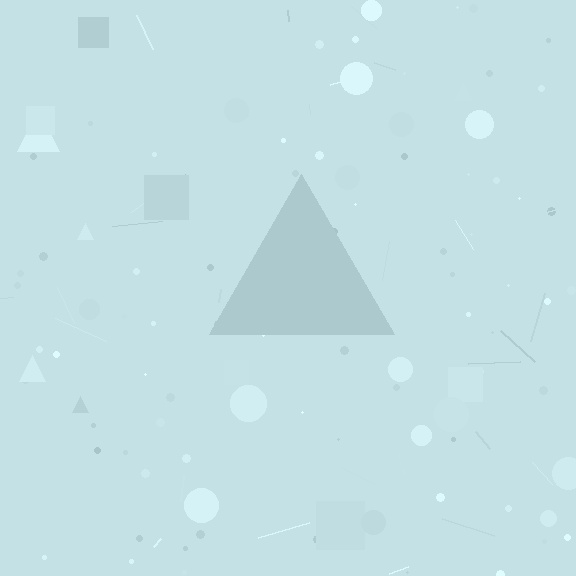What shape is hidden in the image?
A triangle is hidden in the image.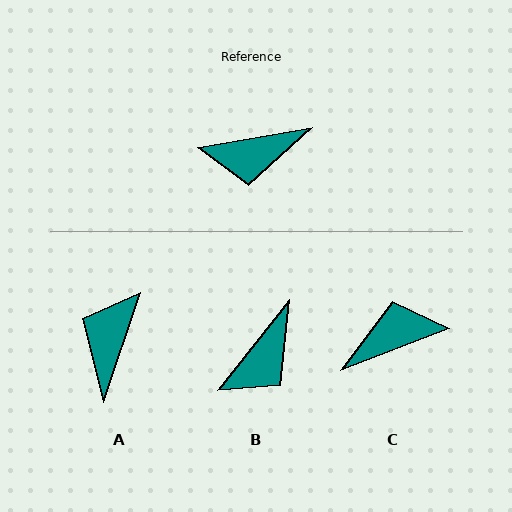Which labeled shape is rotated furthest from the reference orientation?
C, about 169 degrees away.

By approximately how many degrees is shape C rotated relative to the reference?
Approximately 169 degrees clockwise.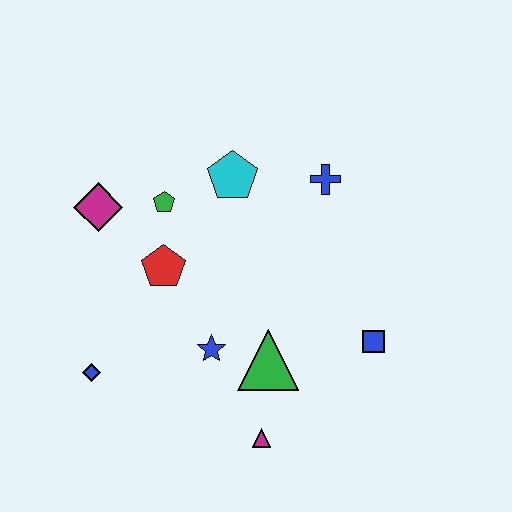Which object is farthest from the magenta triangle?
The magenta diamond is farthest from the magenta triangle.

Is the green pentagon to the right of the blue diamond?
Yes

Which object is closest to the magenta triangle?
The green triangle is closest to the magenta triangle.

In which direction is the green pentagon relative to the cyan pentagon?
The green pentagon is to the left of the cyan pentagon.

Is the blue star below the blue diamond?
No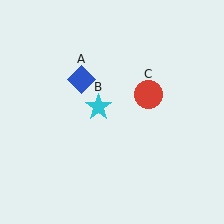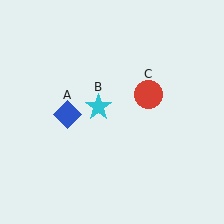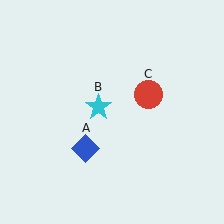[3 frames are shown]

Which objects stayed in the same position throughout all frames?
Cyan star (object B) and red circle (object C) remained stationary.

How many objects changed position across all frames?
1 object changed position: blue diamond (object A).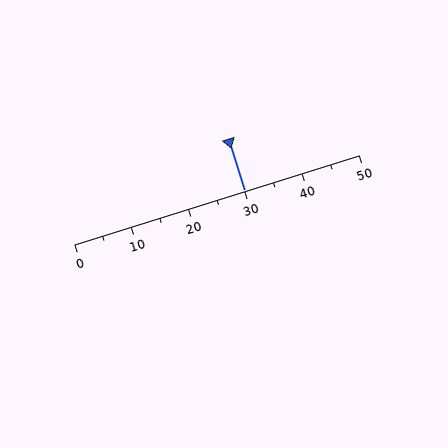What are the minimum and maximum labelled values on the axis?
The axis runs from 0 to 50.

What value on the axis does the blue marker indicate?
The marker indicates approximately 30.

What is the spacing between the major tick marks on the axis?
The major ticks are spaced 10 apart.